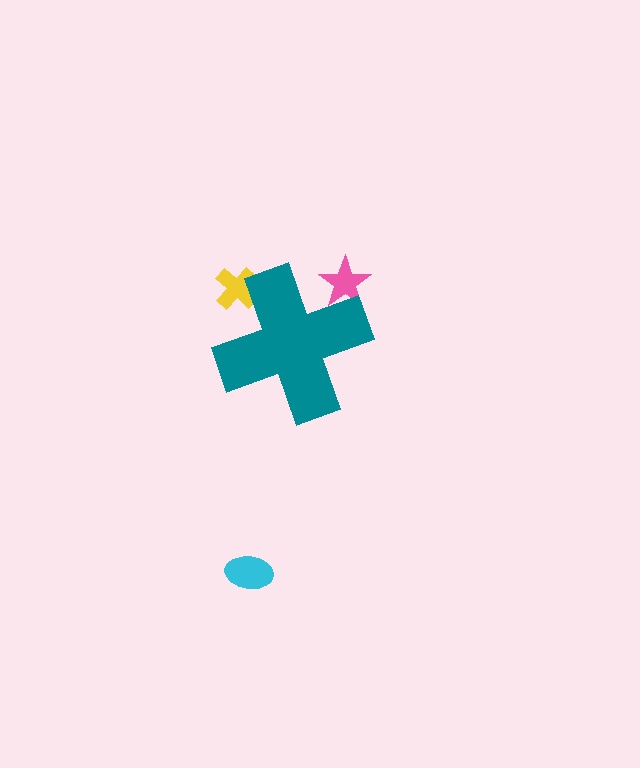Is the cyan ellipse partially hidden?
No, the cyan ellipse is fully visible.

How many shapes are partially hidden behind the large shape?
2 shapes are partially hidden.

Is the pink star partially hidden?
Yes, the pink star is partially hidden behind the teal cross.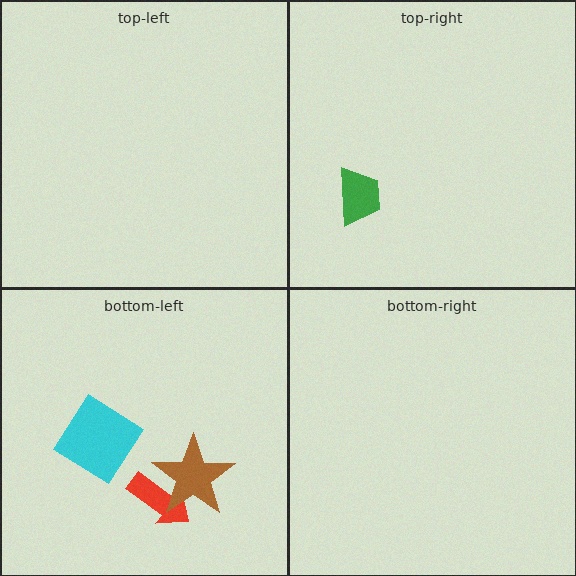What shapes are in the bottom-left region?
The red arrow, the cyan diamond, the brown star.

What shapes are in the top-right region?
The green trapezoid.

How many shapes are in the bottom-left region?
3.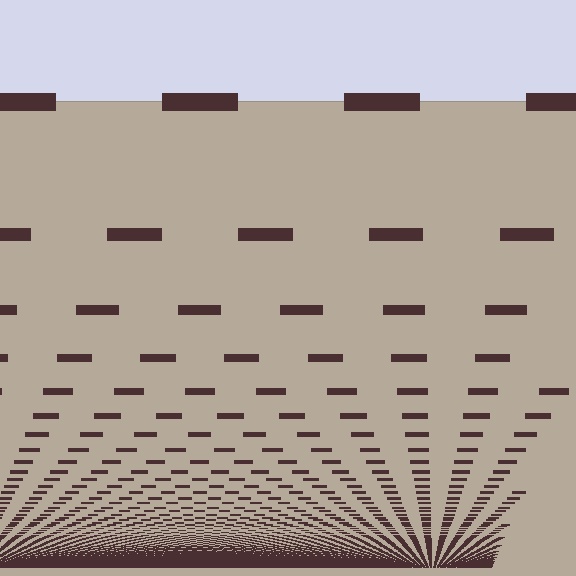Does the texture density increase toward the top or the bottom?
Density increases toward the bottom.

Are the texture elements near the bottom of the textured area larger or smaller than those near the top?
Smaller. The gradient is inverted — elements near the bottom are smaller and denser.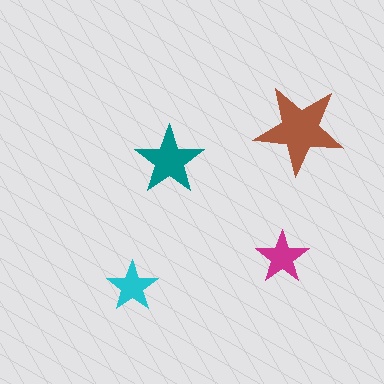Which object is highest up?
The brown star is topmost.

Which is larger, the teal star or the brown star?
The brown one.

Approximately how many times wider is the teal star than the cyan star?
About 1.5 times wider.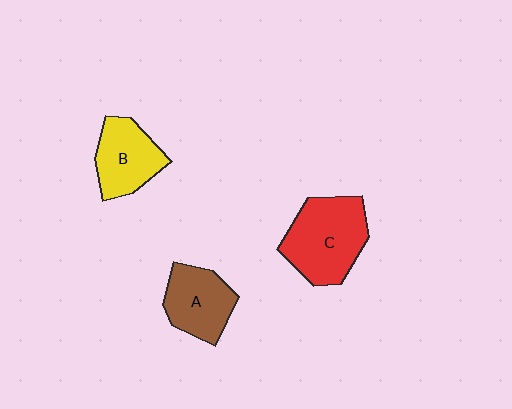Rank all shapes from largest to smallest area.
From largest to smallest: C (red), B (yellow), A (brown).